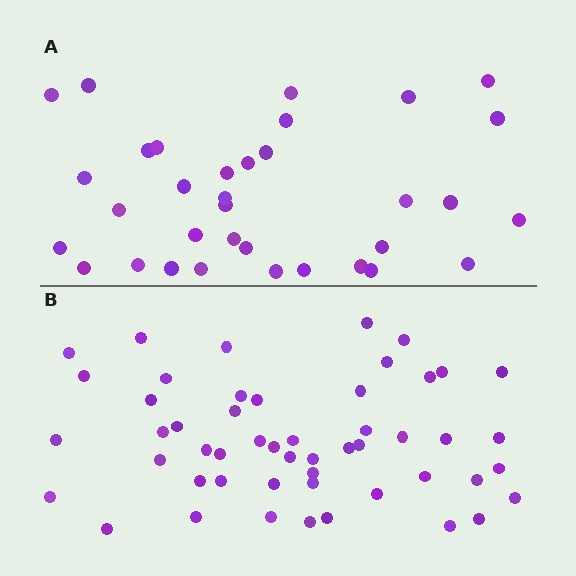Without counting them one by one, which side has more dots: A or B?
Region B (the bottom region) has more dots.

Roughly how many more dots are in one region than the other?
Region B has approximately 15 more dots than region A.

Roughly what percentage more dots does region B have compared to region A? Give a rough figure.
About 50% more.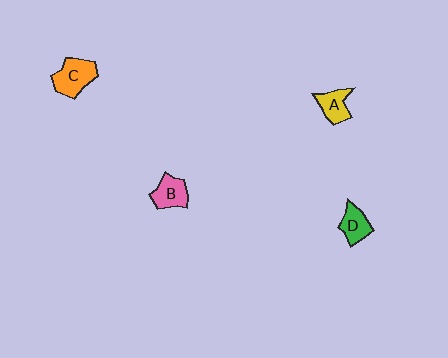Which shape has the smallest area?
Shape A (yellow).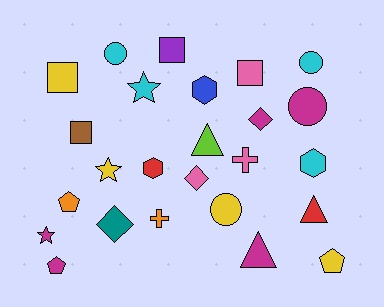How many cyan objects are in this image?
There are 4 cyan objects.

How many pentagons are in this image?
There are 3 pentagons.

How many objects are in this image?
There are 25 objects.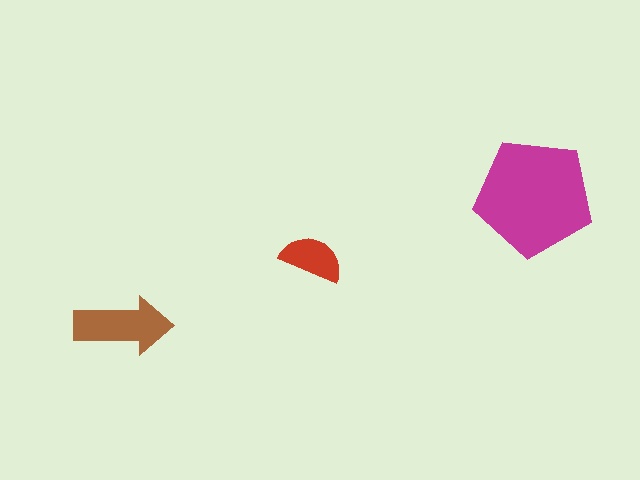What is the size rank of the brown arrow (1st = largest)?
2nd.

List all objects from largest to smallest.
The magenta pentagon, the brown arrow, the red semicircle.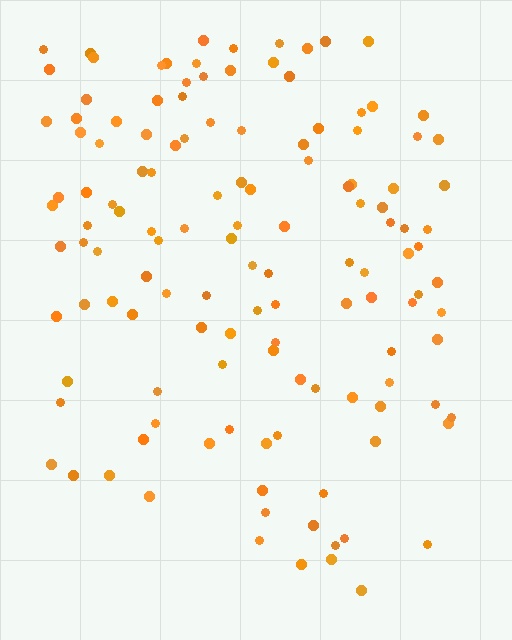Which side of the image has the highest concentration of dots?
The top.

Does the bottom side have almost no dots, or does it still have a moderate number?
Still a moderate number, just noticeably fewer than the top.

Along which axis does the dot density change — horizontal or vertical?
Vertical.